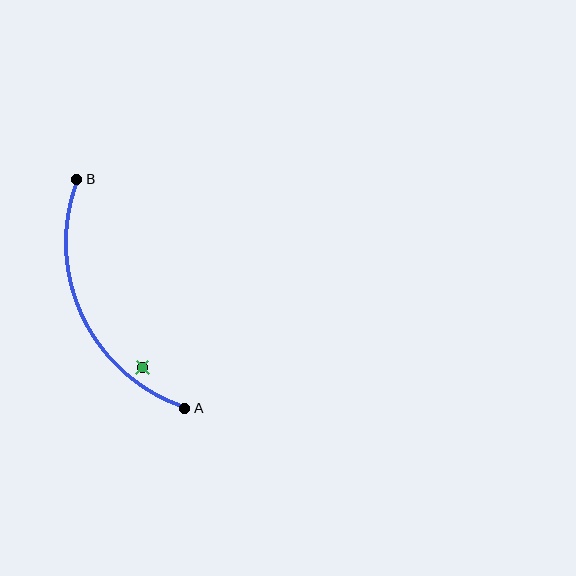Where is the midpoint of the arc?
The arc midpoint is the point on the curve farthest from the straight line joining A and B. It sits to the left of that line.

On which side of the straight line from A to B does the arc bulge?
The arc bulges to the left of the straight line connecting A and B.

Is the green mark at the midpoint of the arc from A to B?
No — the green mark does not lie on the arc at all. It sits slightly inside the curve.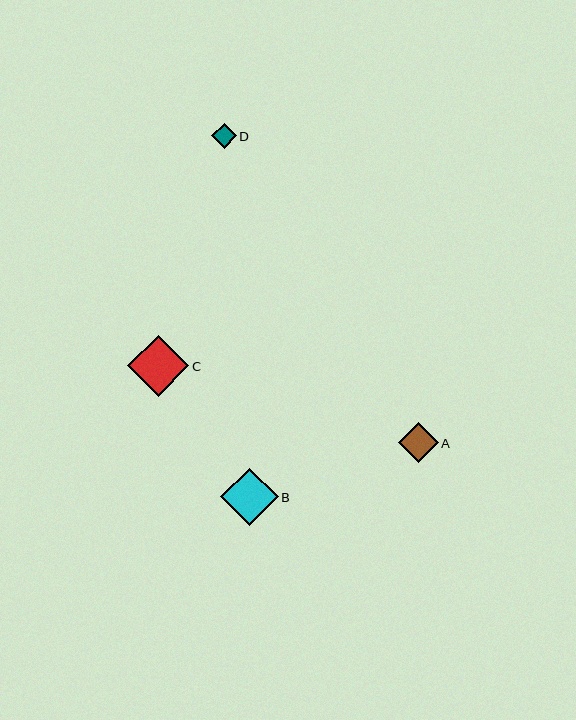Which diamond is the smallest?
Diamond D is the smallest with a size of approximately 25 pixels.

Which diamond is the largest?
Diamond C is the largest with a size of approximately 61 pixels.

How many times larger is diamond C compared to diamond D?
Diamond C is approximately 2.5 times the size of diamond D.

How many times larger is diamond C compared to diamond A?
Diamond C is approximately 1.5 times the size of diamond A.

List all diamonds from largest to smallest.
From largest to smallest: C, B, A, D.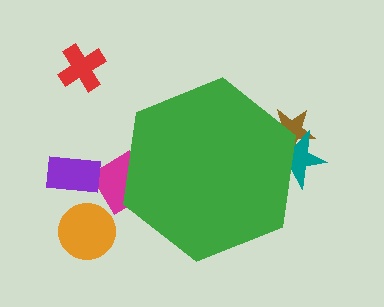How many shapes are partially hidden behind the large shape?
3 shapes are partially hidden.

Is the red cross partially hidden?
No, the red cross is fully visible.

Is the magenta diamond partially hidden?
Yes, the magenta diamond is partially hidden behind the green hexagon.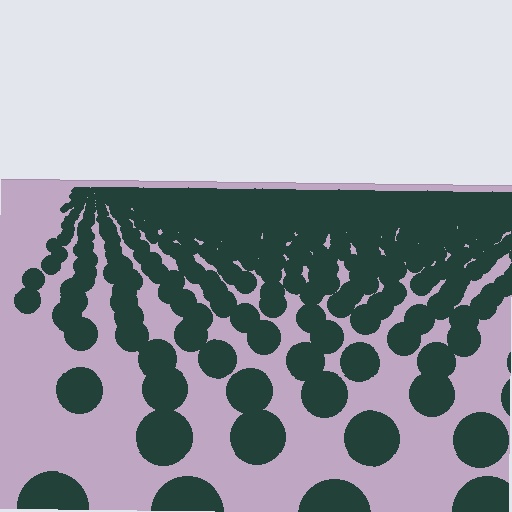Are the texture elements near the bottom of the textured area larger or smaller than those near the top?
Larger. Near the bottom, elements are closer to the viewer and appear at a bigger on-screen size.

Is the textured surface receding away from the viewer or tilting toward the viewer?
The surface is receding away from the viewer. Texture elements get smaller and denser toward the top.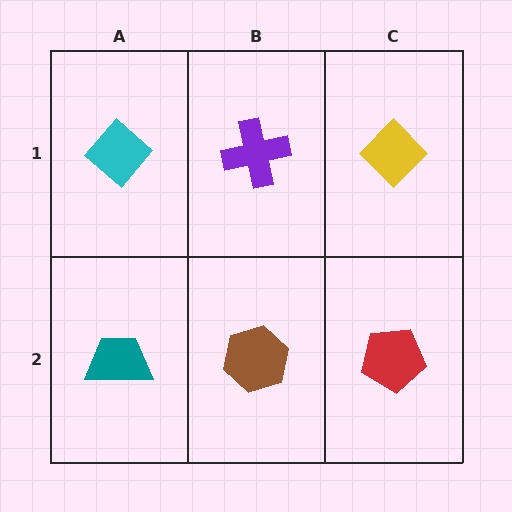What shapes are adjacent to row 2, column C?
A yellow diamond (row 1, column C), a brown hexagon (row 2, column B).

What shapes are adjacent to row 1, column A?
A teal trapezoid (row 2, column A), a purple cross (row 1, column B).